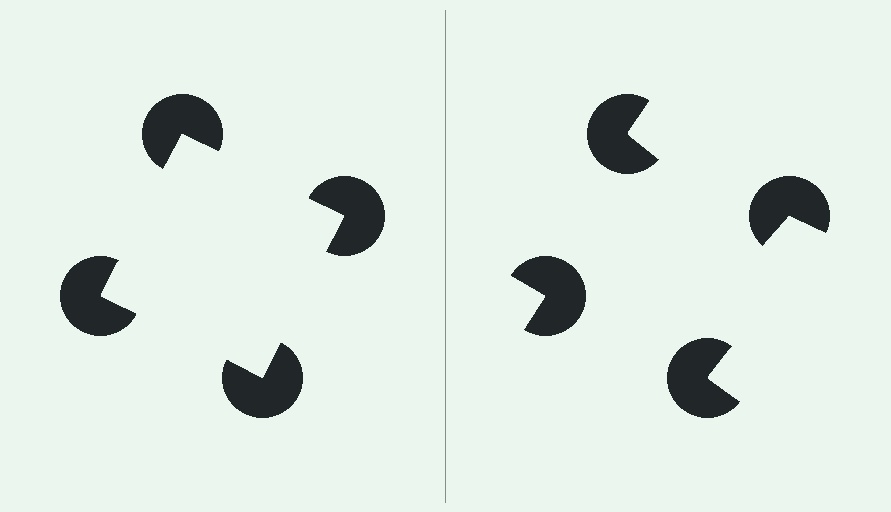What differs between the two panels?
The pac-man discs are positioned identically on both sides; only the wedge orientations differ. On the left they align to a square; on the right they are misaligned.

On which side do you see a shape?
An illusory square appears on the left side. On the right side the wedge cuts are rotated, so no coherent shape forms.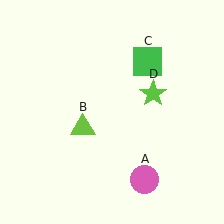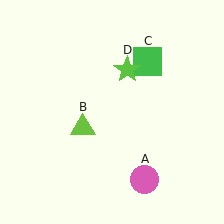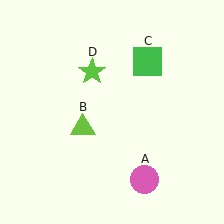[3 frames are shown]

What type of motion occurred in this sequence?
The lime star (object D) rotated counterclockwise around the center of the scene.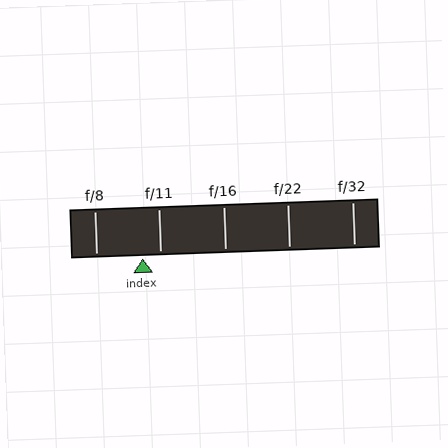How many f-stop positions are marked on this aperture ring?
There are 5 f-stop positions marked.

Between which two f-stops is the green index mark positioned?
The index mark is between f/8 and f/11.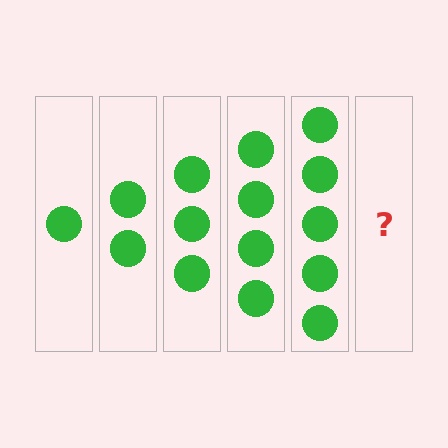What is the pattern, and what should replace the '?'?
The pattern is that each step adds one more circle. The '?' should be 6 circles.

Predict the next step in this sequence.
The next step is 6 circles.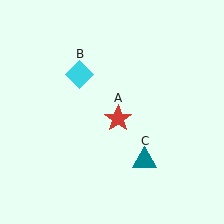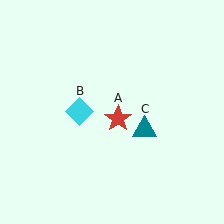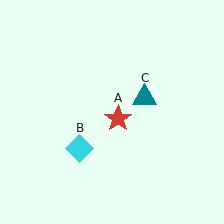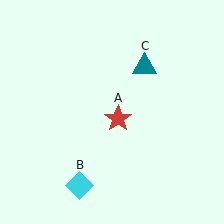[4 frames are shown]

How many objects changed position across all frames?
2 objects changed position: cyan diamond (object B), teal triangle (object C).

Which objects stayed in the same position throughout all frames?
Red star (object A) remained stationary.